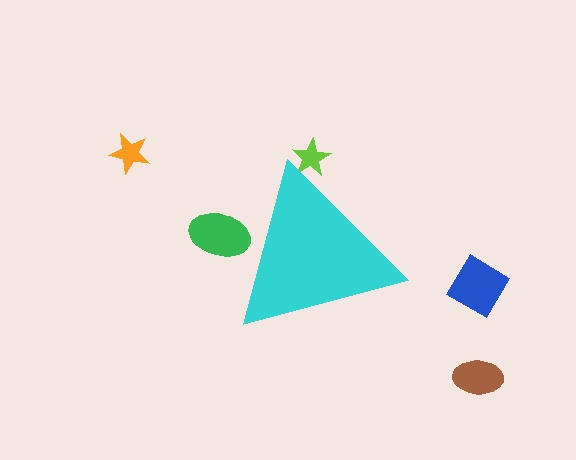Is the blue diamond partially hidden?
No, the blue diamond is fully visible.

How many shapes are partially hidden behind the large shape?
2 shapes are partially hidden.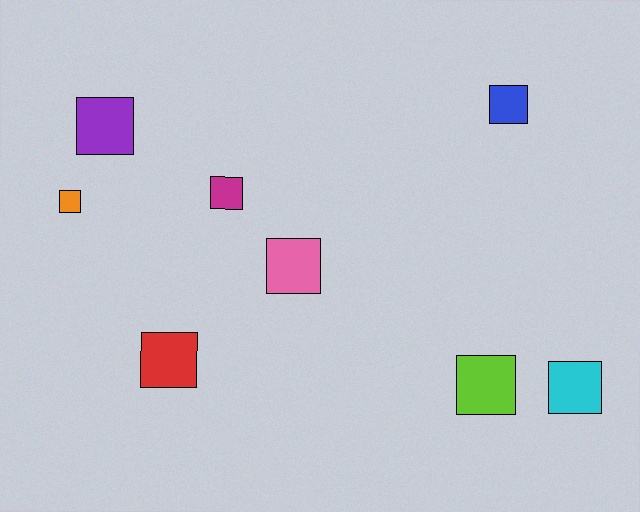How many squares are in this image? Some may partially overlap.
There are 8 squares.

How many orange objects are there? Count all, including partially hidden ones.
There is 1 orange object.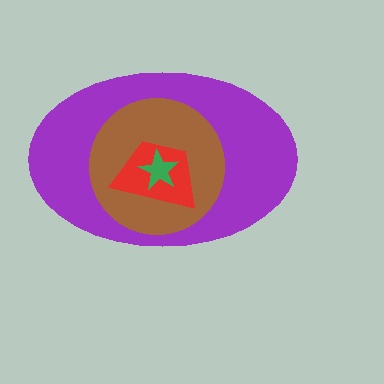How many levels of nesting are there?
4.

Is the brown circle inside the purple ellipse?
Yes.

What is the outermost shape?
The purple ellipse.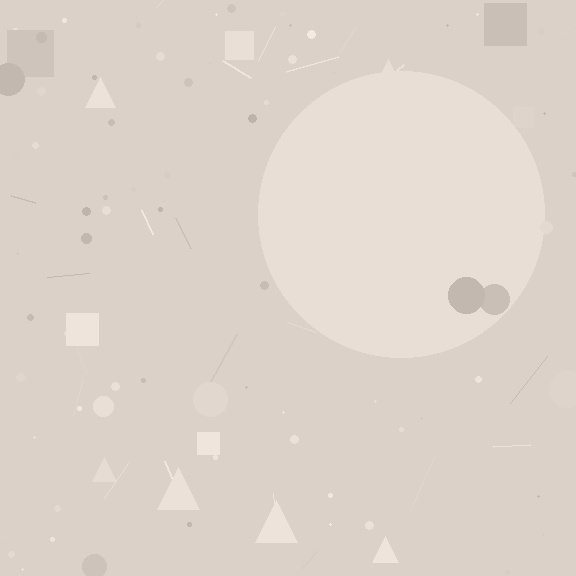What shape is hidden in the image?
A circle is hidden in the image.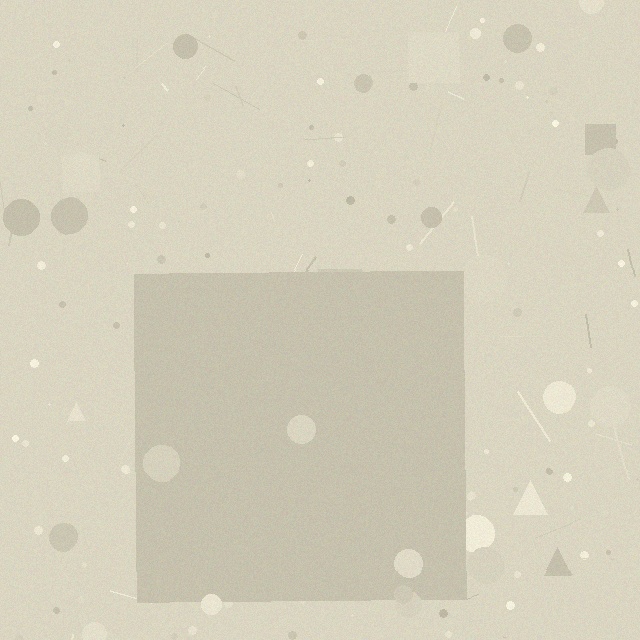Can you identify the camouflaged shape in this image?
The camouflaged shape is a square.